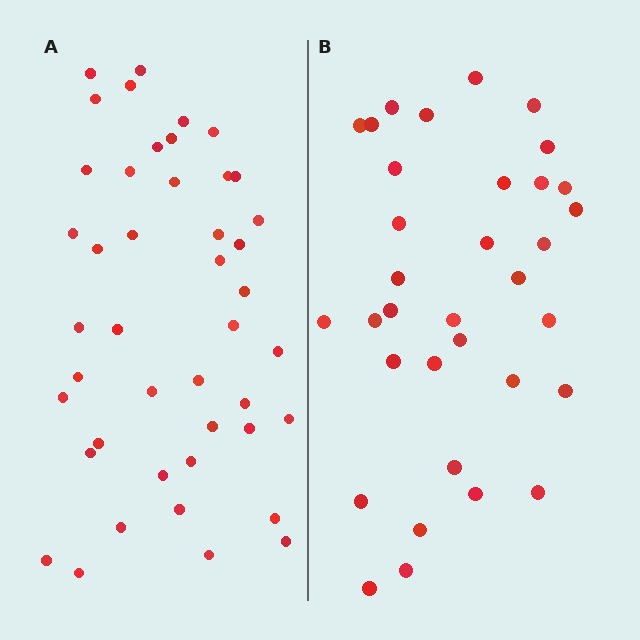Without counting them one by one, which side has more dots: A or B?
Region A (the left region) has more dots.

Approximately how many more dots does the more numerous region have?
Region A has roughly 10 or so more dots than region B.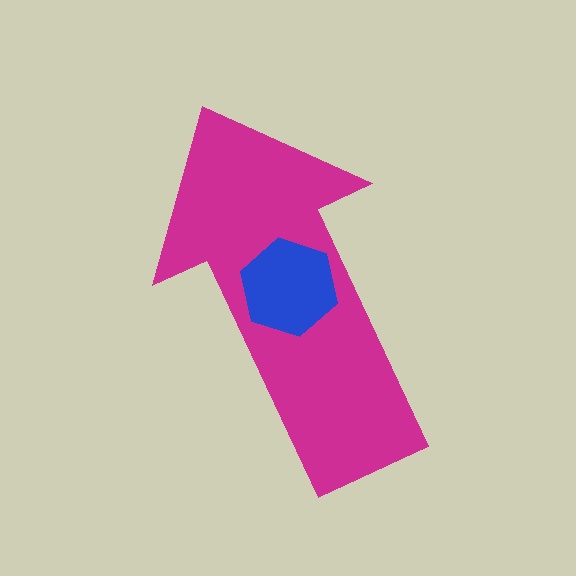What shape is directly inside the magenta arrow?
The blue hexagon.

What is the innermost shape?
The blue hexagon.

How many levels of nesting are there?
2.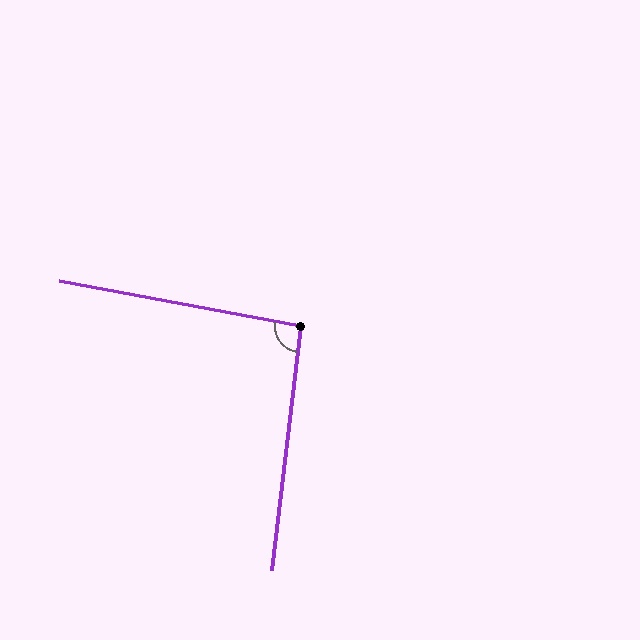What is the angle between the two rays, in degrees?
Approximately 94 degrees.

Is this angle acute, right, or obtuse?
It is approximately a right angle.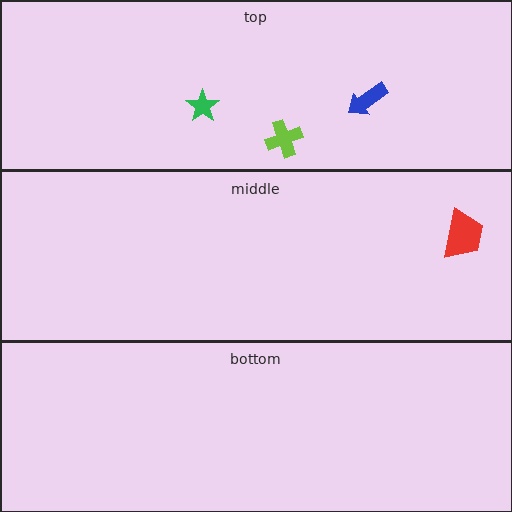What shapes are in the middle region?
The red trapezoid.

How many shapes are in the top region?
3.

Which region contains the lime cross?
The top region.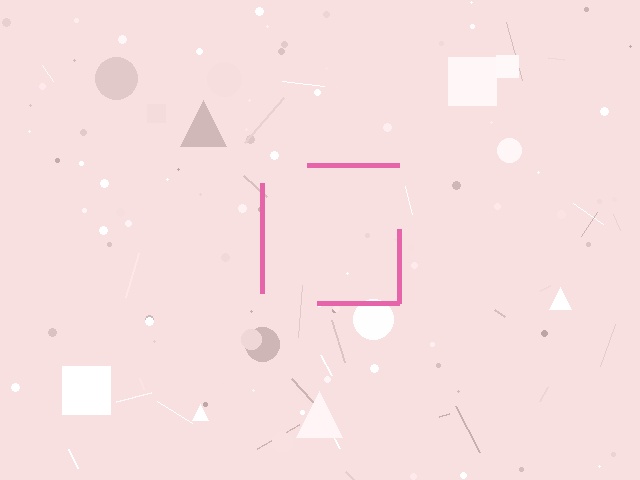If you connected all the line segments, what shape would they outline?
They would outline a square.